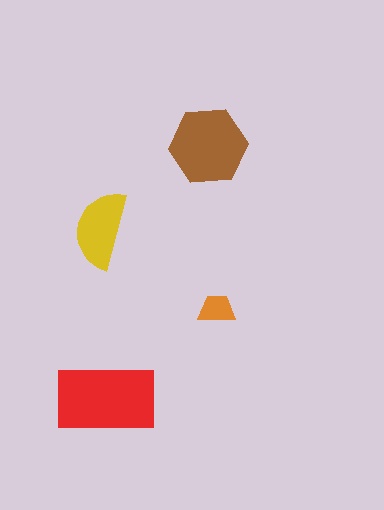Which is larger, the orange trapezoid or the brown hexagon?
The brown hexagon.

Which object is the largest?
The red rectangle.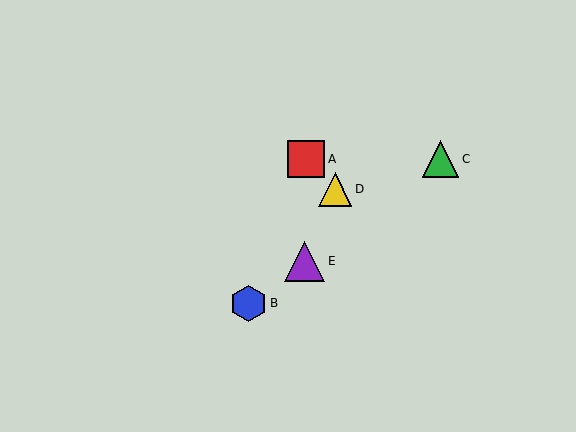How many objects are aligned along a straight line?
3 objects (B, C, E) are aligned along a straight line.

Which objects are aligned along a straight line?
Objects B, C, E are aligned along a straight line.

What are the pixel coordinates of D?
Object D is at (335, 189).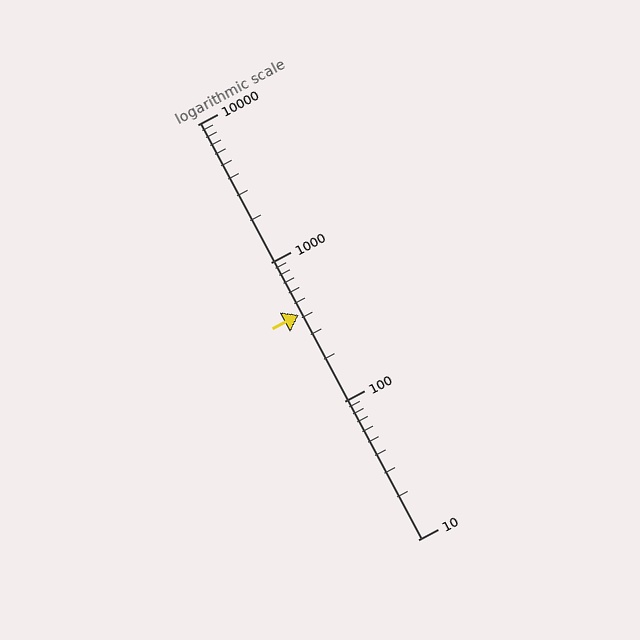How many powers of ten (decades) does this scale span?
The scale spans 3 decades, from 10 to 10000.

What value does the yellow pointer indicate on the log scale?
The pointer indicates approximately 420.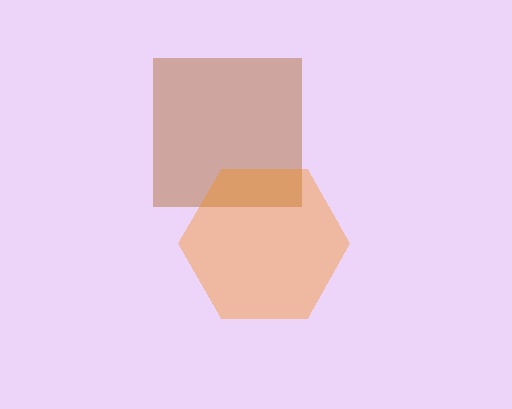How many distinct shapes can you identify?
There are 2 distinct shapes: a brown square, an orange hexagon.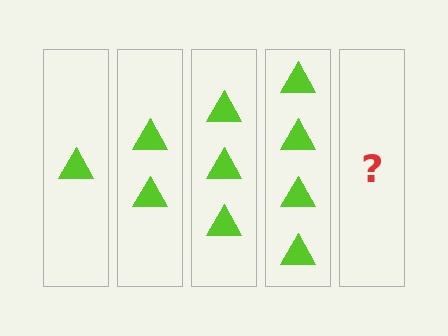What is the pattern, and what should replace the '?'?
The pattern is that each step adds one more triangle. The '?' should be 5 triangles.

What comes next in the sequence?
The next element should be 5 triangles.